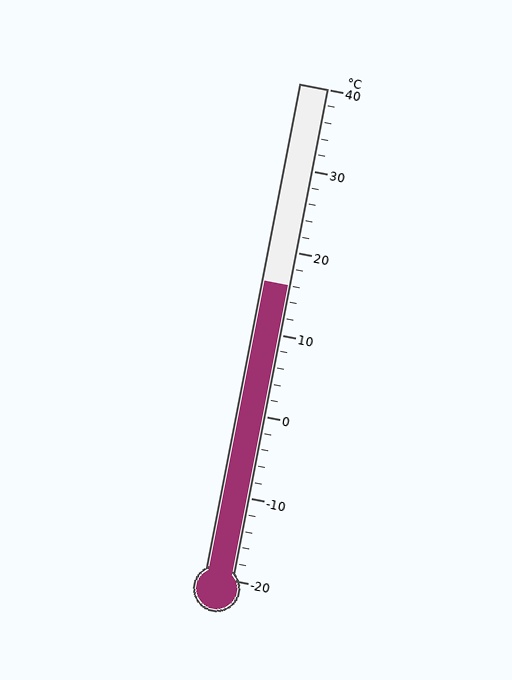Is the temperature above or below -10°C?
The temperature is above -10°C.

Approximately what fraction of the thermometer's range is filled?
The thermometer is filled to approximately 60% of its range.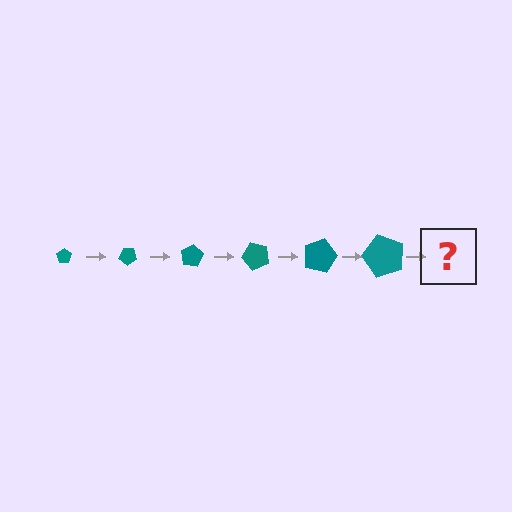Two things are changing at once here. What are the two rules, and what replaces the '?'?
The two rules are that the pentagon grows larger each step and it rotates 40 degrees each step. The '?' should be a pentagon, larger than the previous one and rotated 240 degrees from the start.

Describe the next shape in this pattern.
It should be a pentagon, larger than the previous one and rotated 240 degrees from the start.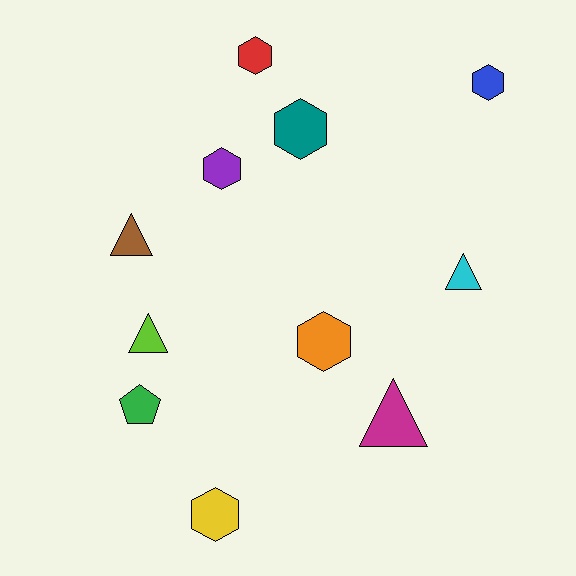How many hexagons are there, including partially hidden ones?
There are 6 hexagons.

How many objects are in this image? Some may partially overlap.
There are 11 objects.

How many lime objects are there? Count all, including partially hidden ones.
There is 1 lime object.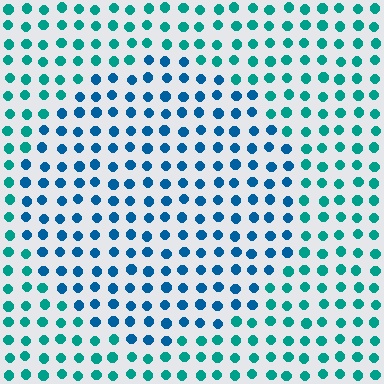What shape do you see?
I see a circle.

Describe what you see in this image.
The image is filled with small teal elements in a uniform arrangement. A circle-shaped region is visible where the elements are tinted to a slightly different hue, forming a subtle color boundary.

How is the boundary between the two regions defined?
The boundary is defined purely by a slight shift in hue (about 32 degrees). Spacing, size, and orientation are identical on both sides.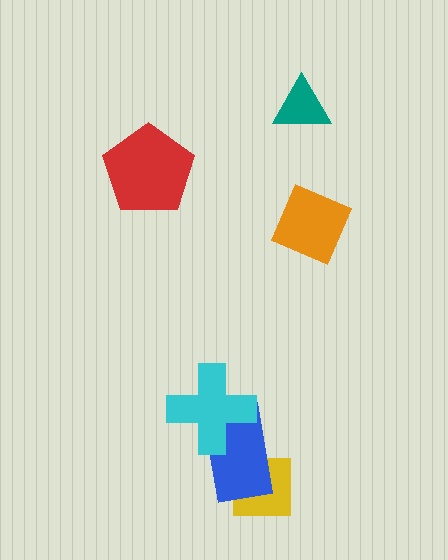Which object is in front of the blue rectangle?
The cyan cross is in front of the blue rectangle.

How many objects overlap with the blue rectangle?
2 objects overlap with the blue rectangle.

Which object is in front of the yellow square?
The blue rectangle is in front of the yellow square.